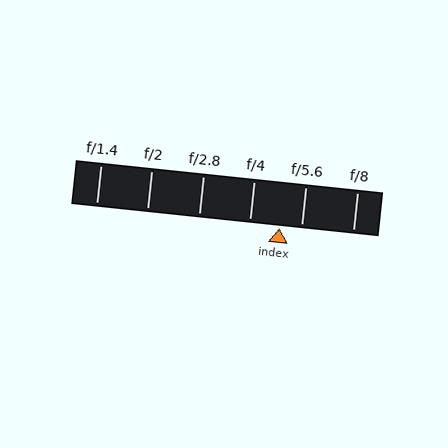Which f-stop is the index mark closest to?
The index mark is closest to f/5.6.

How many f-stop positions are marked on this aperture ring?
There are 6 f-stop positions marked.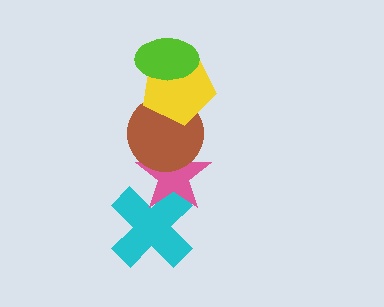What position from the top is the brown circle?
The brown circle is 3rd from the top.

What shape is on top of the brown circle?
The yellow pentagon is on top of the brown circle.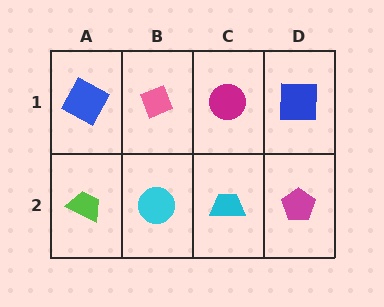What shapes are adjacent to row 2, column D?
A blue square (row 1, column D), a cyan trapezoid (row 2, column C).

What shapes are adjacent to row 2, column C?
A magenta circle (row 1, column C), a cyan circle (row 2, column B), a magenta pentagon (row 2, column D).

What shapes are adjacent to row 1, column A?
A lime trapezoid (row 2, column A), a pink diamond (row 1, column B).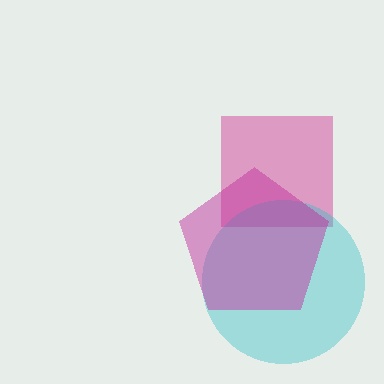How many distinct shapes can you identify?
There are 3 distinct shapes: a pink square, a cyan circle, a magenta pentagon.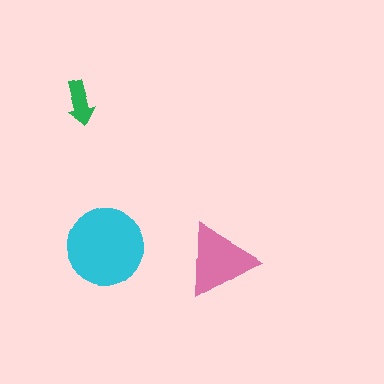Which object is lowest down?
The pink triangle is bottommost.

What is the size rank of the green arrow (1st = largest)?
3rd.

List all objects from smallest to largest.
The green arrow, the pink triangle, the cyan circle.